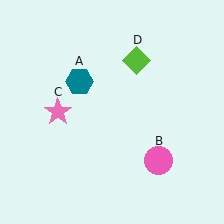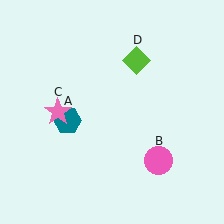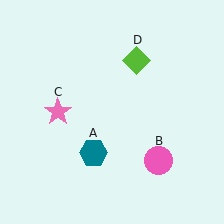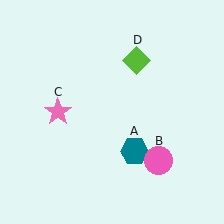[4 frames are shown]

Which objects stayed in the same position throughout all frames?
Pink circle (object B) and pink star (object C) and lime diamond (object D) remained stationary.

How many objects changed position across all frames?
1 object changed position: teal hexagon (object A).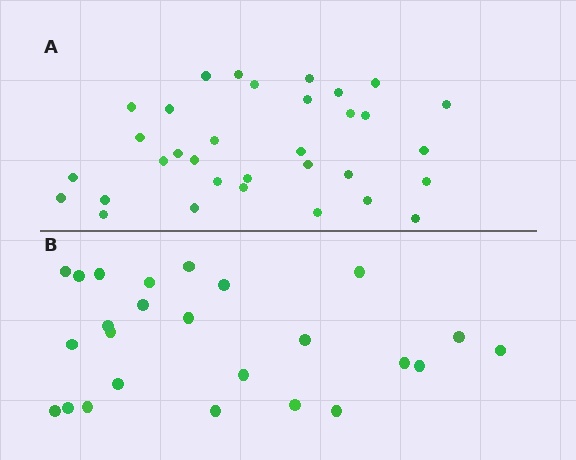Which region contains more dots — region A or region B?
Region A (the top region) has more dots.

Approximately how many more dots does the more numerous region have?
Region A has roughly 8 or so more dots than region B.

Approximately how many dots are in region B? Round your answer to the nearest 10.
About 20 dots. (The exact count is 25, which rounds to 20.)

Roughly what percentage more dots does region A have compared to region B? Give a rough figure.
About 30% more.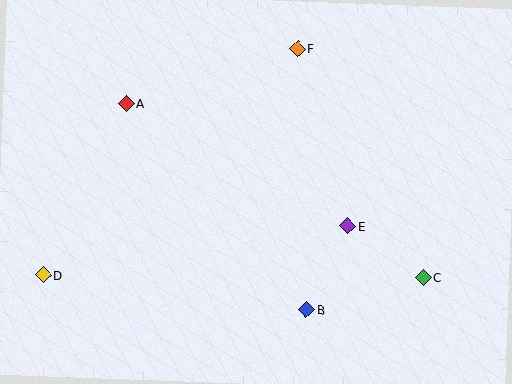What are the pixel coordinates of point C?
Point C is at (423, 278).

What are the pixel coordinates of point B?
Point B is at (307, 310).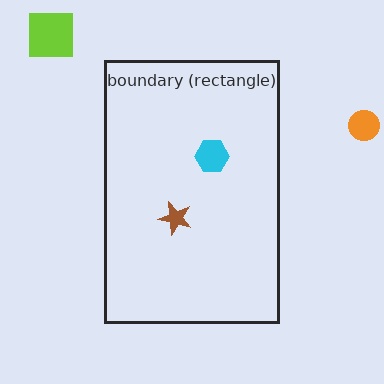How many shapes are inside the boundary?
2 inside, 2 outside.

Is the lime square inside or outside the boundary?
Outside.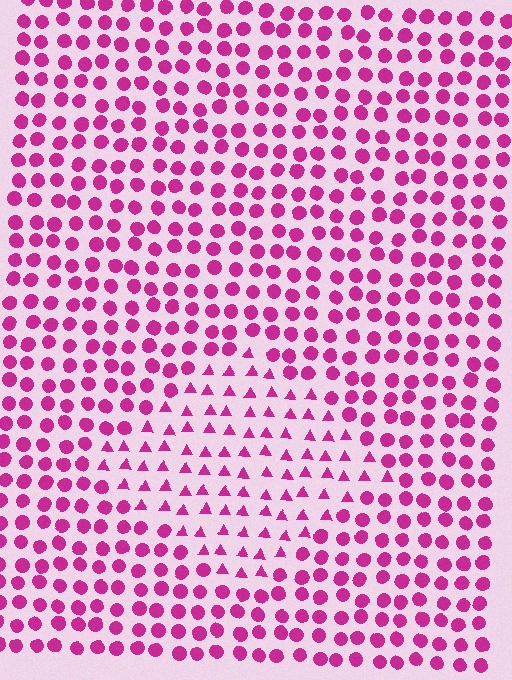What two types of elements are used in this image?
The image uses triangles inside the diamond region and circles outside it.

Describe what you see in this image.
The image is filled with small magenta elements arranged in a uniform grid. A diamond-shaped region contains triangles, while the surrounding area contains circles. The boundary is defined purely by the change in element shape.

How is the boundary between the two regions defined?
The boundary is defined by a change in element shape: triangles inside vs. circles outside. All elements share the same color and spacing.